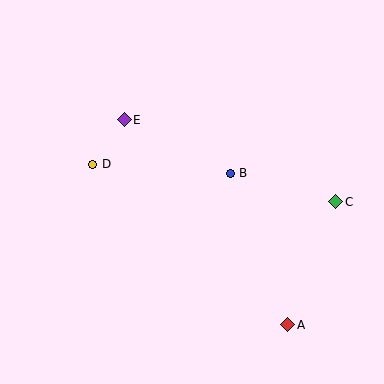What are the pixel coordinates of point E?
Point E is at (124, 120).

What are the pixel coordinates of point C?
Point C is at (336, 202).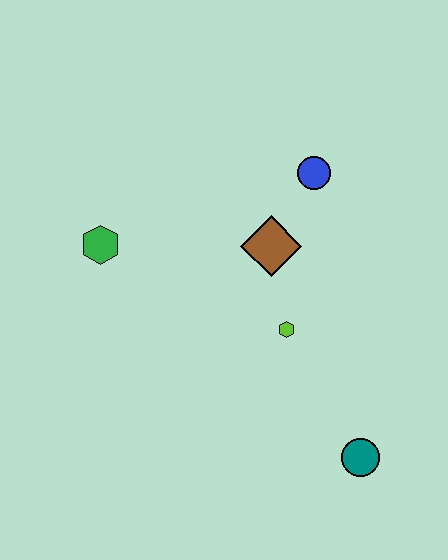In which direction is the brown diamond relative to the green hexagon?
The brown diamond is to the right of the green hexagon.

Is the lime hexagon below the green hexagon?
Yes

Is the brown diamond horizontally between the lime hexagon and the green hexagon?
Yes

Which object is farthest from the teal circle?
The green hexagon is farthest from the teal circle.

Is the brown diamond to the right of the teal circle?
No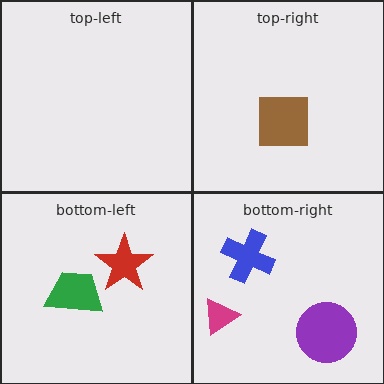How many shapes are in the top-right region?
1.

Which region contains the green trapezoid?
The bottom-left region.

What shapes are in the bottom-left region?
The green trapezoid, the red star.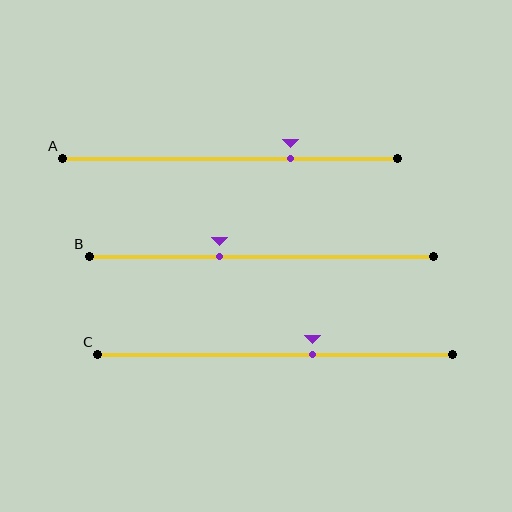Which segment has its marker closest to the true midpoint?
Segment C has its marker closest to the true midpoint.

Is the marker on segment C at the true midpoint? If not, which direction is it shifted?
No, the marker on segment C is shifted to the right by about 11% of the segment length.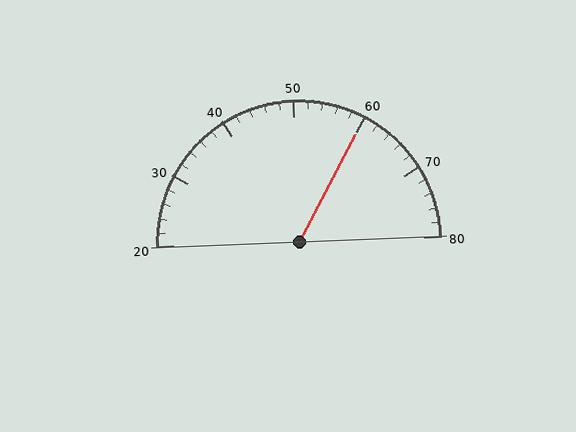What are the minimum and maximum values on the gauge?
The gauge ranges from 20 to 80.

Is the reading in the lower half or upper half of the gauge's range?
The reading is in the upper half of the range (20 to 80).